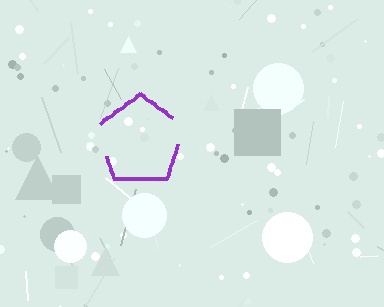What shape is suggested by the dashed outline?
The dashed outline suggests a pentagon.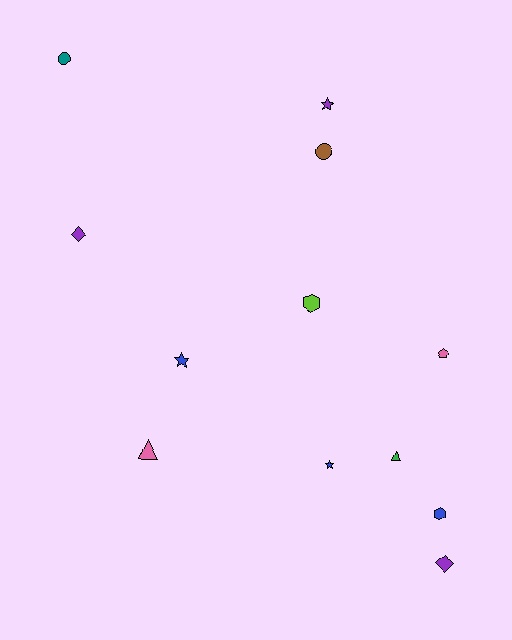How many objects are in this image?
There are 12 objects.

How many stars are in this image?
There are 3 stars.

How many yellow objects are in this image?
There are no yellow objects.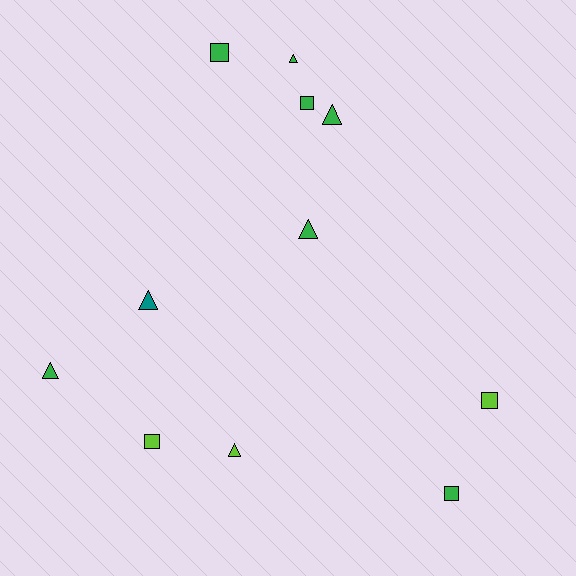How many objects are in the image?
There are 11 objects.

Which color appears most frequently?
Green, with 7 objects.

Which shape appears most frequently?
Triangle, with 6 objects.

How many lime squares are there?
There are 2 lime squares.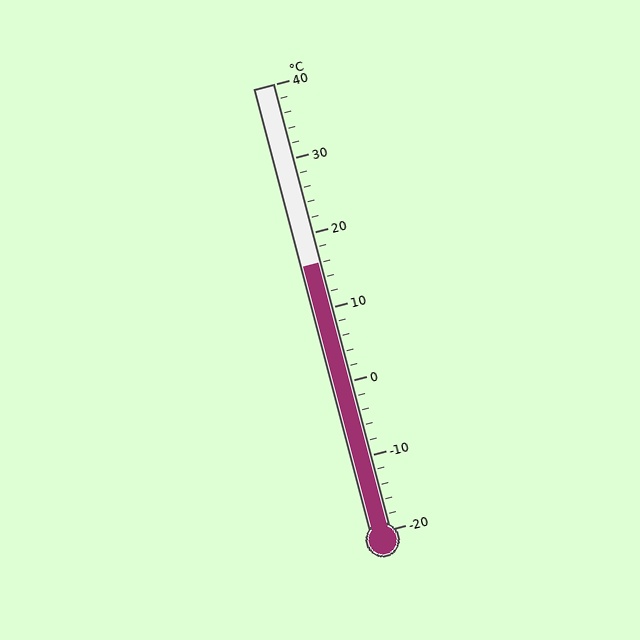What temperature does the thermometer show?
The thermometer shows approximately 16°C.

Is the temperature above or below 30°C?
The temperature is below 30°C.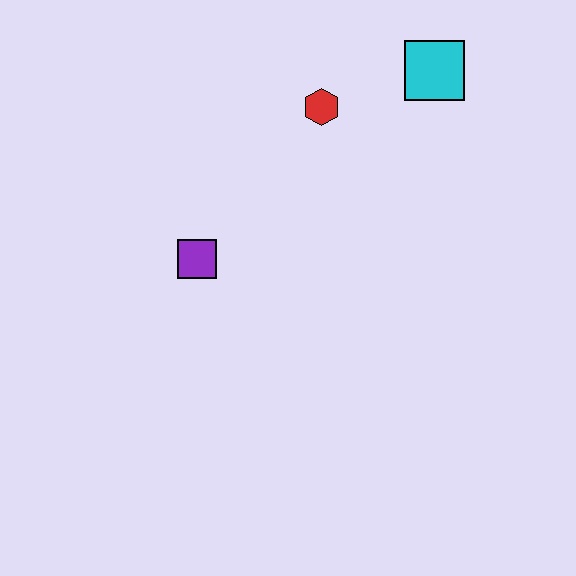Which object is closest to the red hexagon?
The cyan square is closest to the red hexagon.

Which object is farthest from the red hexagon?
The purple square is farthest from the red hexagon.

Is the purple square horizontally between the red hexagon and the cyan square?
No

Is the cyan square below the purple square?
No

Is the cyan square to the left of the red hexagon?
No